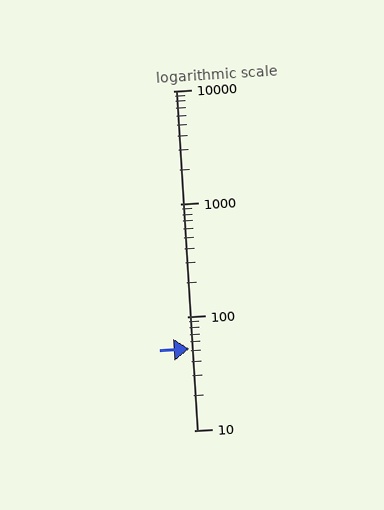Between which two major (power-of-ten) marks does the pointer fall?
The pointer is between 10 and 100.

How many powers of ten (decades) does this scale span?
The scale spans 3 decades, from 10 to 10000.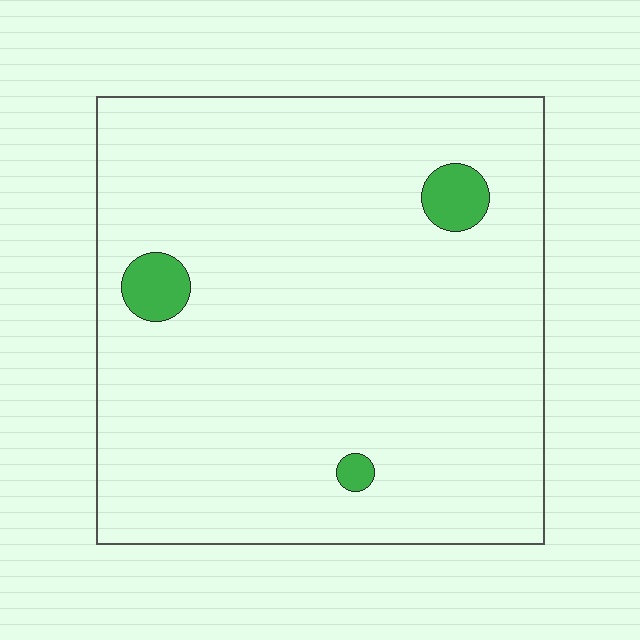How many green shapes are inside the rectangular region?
3.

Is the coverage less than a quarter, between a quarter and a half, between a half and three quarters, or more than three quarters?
Less than a quarter.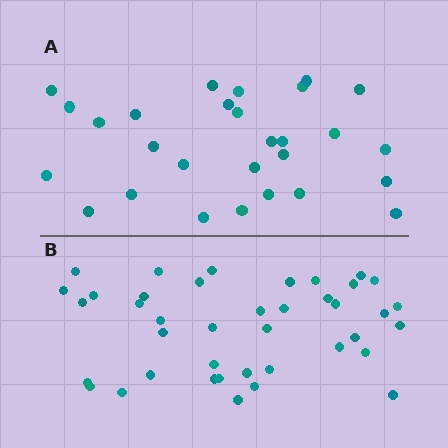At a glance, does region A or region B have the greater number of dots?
Region B (the bottom region) has more dots.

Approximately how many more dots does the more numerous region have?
Region B has roughly 12 or so more dots than region A.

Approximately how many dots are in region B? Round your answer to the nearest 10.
About 40 dots.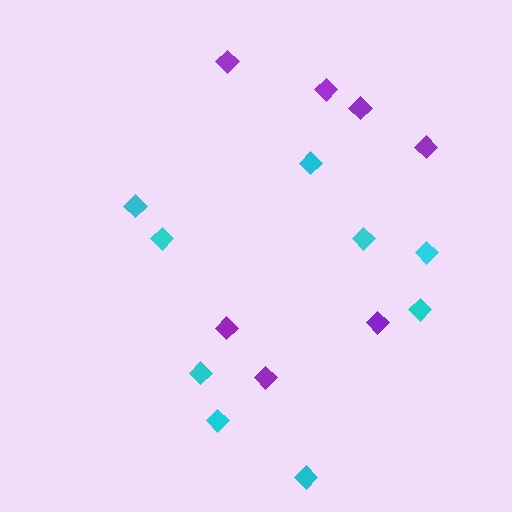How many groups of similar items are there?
There are 2 groups: one group of purple diamonds (7) and one group of cyan diamonds (9).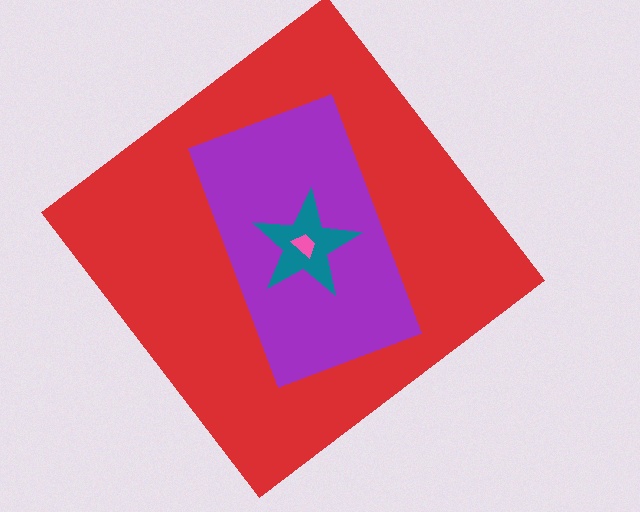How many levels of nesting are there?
4.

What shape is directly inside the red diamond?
The purple rectangle.